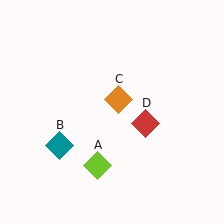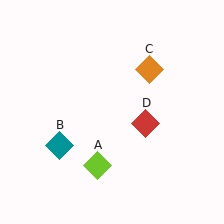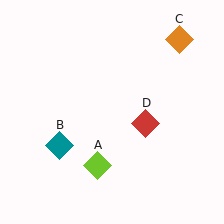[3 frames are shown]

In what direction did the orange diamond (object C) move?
The orange diamond (object C) moved up and to the right.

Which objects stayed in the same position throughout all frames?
Lime diamond (object A) and teal diamond (object B) and red diamond (object D) remained stationary.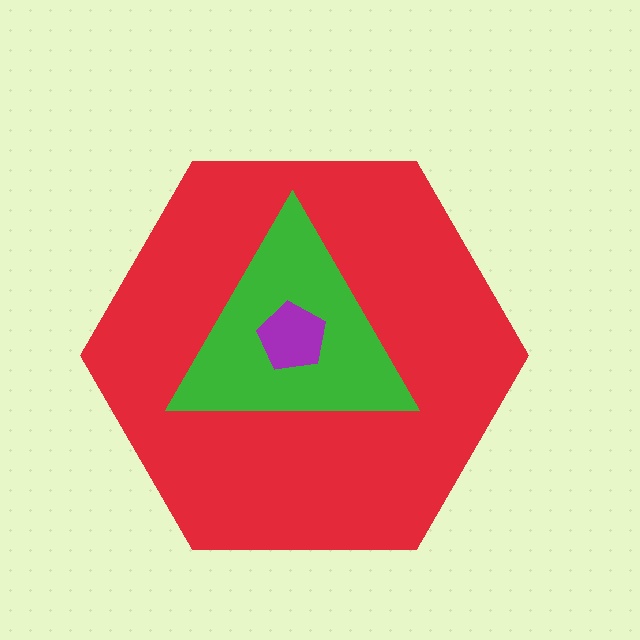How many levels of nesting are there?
3.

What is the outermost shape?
The red hexagon.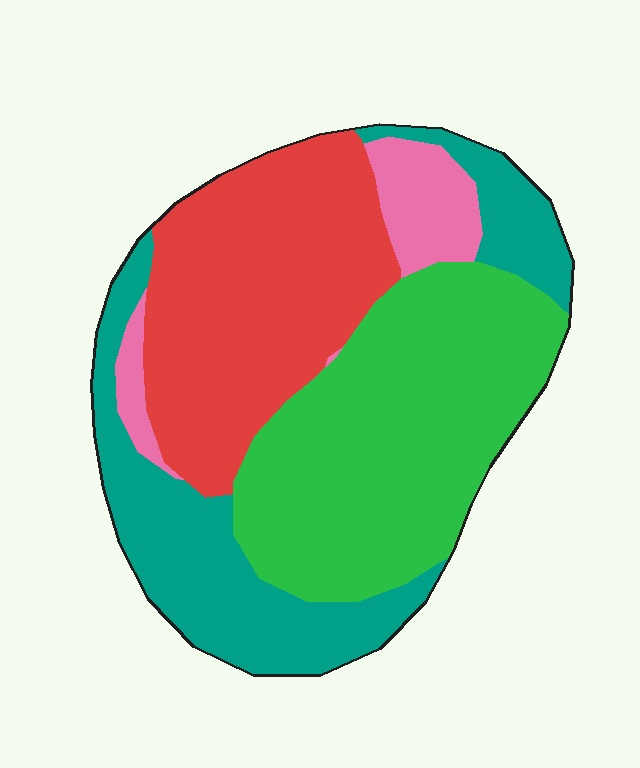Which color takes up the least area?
Pink, at roughly 10%.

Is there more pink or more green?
Green.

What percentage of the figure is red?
Red takes up about one third (1/3) of the figure.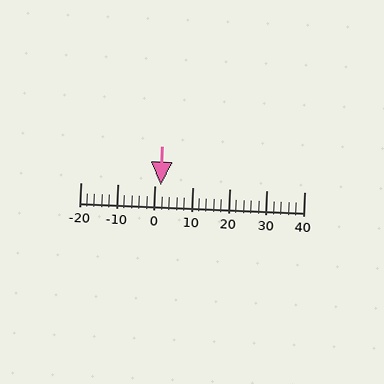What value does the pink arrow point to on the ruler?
The pink arrow points to approximately 2.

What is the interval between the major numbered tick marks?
The major tick marks are spaced 10 units apart.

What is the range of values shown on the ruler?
The ruler shows values from -20 to 40.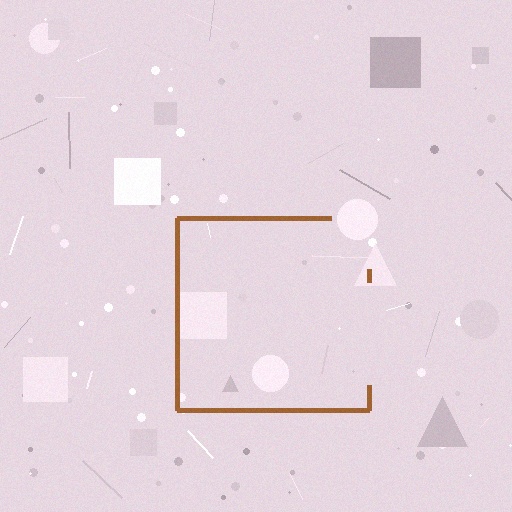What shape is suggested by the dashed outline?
The dashed outline suggests a square.